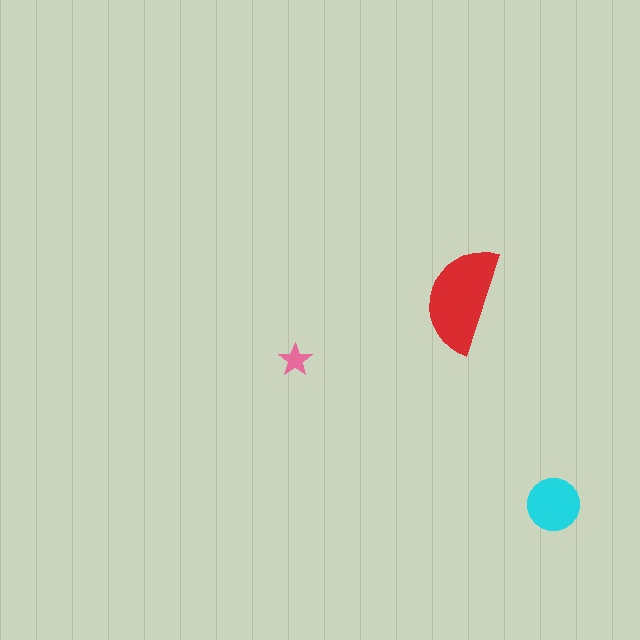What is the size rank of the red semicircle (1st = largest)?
1st.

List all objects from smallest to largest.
The pink star, the cyan circle, the red semicircle.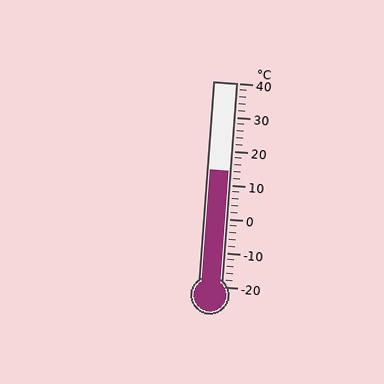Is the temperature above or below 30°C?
The temperature is below 30°C.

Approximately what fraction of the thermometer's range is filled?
The thermometer is filled to approximately 55% of its range.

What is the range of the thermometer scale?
The thermometer scale ranges from -20°C to 40°C.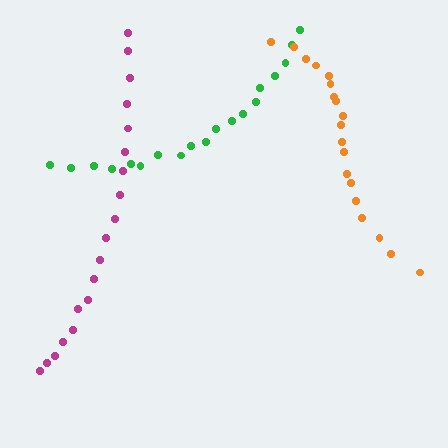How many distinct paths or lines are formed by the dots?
There are 3 distinct paths.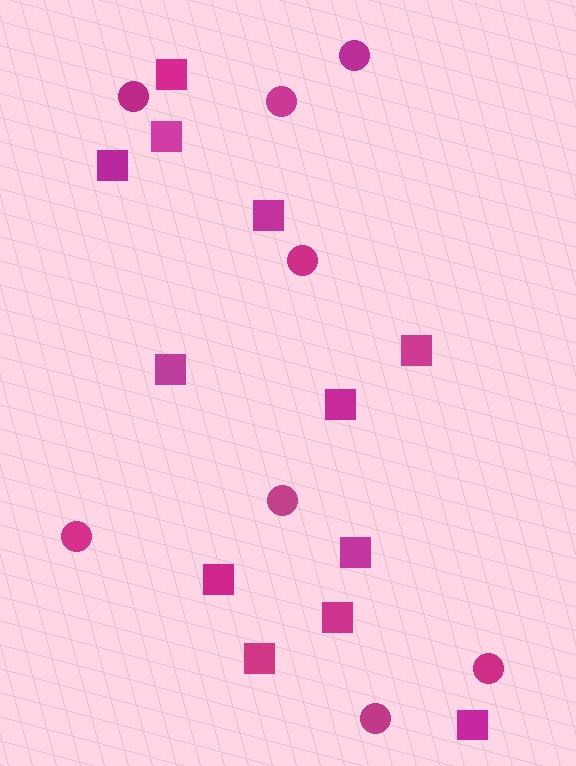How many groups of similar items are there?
There are 2 groups: one group of squares (12) and one group of circles (8).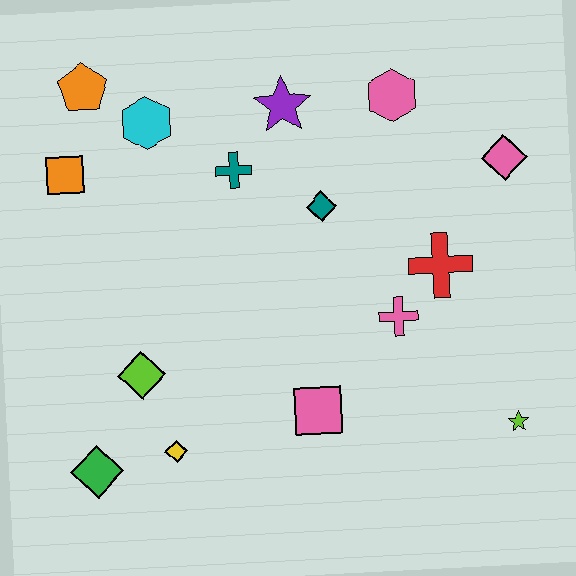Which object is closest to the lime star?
The pink cross is closest to the lime star.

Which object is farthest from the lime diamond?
The pink diamond is farthest from the lime diamond.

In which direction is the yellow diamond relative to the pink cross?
The yellow diamond is to the left of the pink cross.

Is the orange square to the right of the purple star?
No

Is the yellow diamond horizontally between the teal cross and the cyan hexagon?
Yes